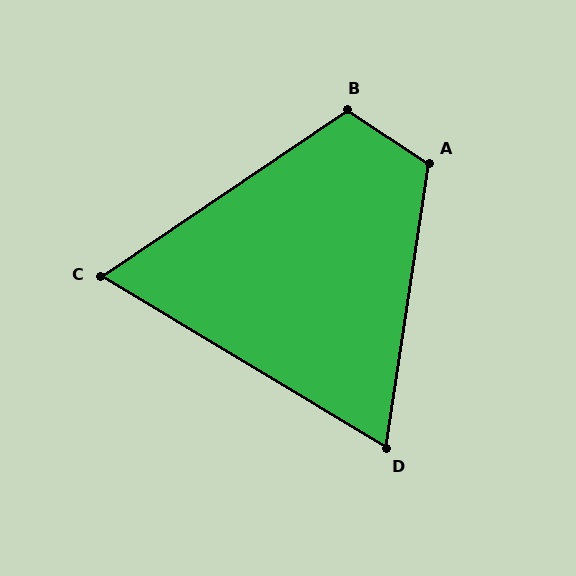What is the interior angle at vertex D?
Approximately 68 degrees (acute).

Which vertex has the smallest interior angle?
C, at approximately 65 degrees.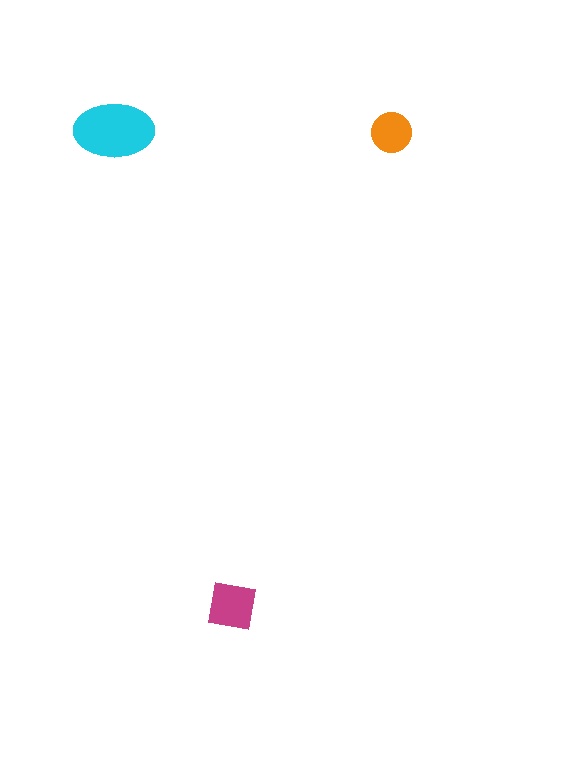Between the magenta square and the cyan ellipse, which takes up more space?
The cyan ellipse.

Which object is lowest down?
The magenta square is bottommost.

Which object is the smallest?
The orange circle.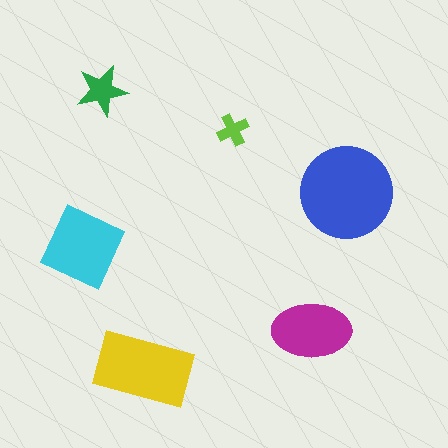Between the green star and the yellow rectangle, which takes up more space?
The yellow rectangle.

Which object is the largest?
The blue circle.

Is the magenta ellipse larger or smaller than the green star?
Larger.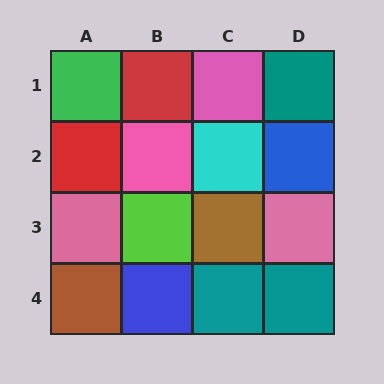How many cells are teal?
3 cells are teal.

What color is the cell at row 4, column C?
Teal.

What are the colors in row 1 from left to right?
Green, red, pink, teal.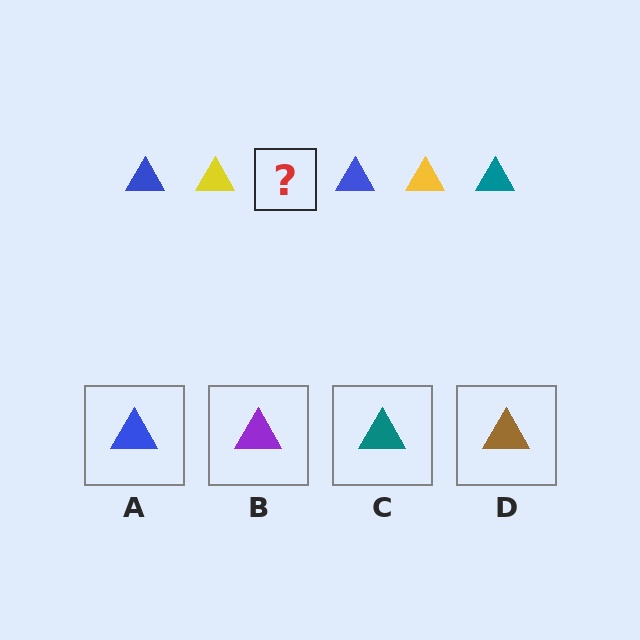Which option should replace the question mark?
Option C.